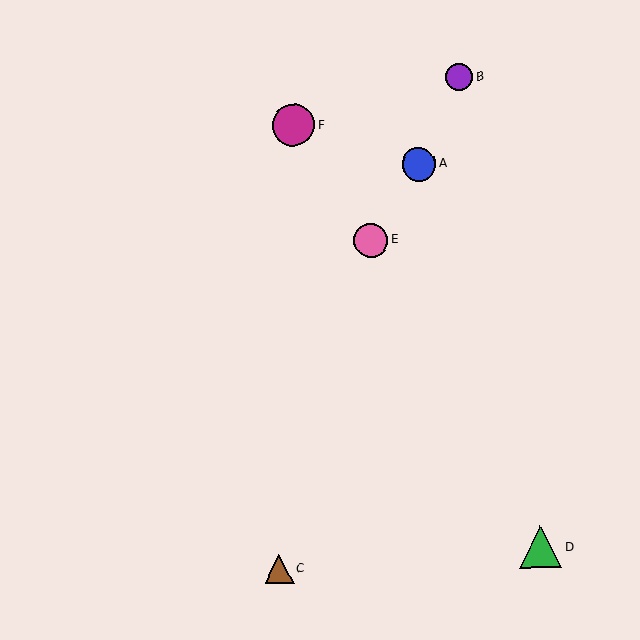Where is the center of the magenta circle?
The center of the magenta circle is at (294, 125).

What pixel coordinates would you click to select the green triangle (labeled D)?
Click at (541, 547) to select the green triangle D.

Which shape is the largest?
The green triangle (labeled D) is the largest.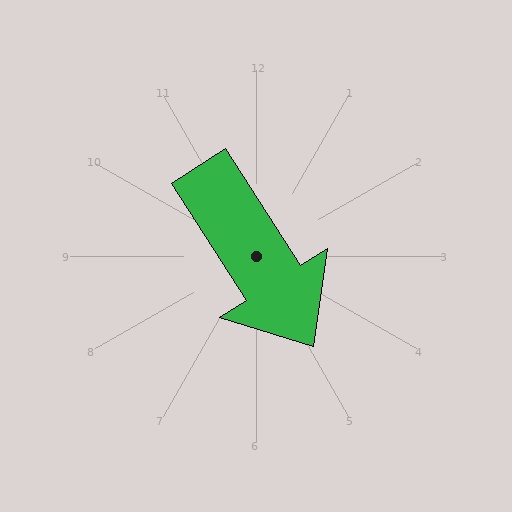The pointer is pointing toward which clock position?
Roughly 5 o'clock.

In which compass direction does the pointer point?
Southeast.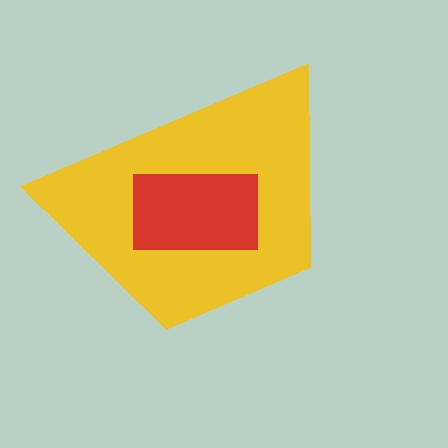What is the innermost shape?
The red rectangle.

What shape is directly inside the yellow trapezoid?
The red rectangle.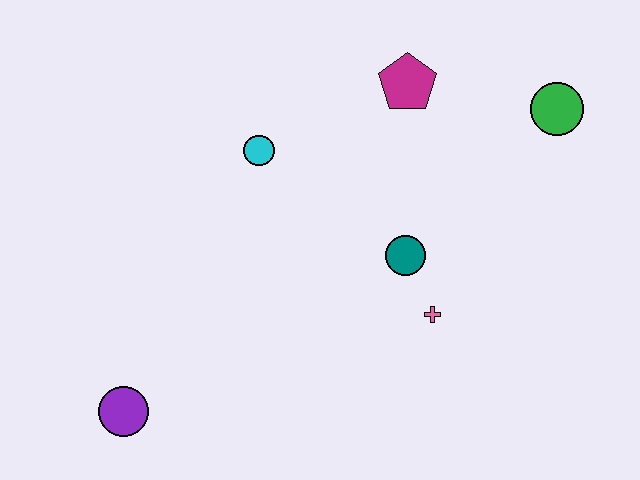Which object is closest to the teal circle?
The pink cross is closest to the teal circle.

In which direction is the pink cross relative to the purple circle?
The pink cross is to the right of the purple circle.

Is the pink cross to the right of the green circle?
No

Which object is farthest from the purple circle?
The green circle is farthest from the purple circle.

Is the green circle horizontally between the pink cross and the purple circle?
No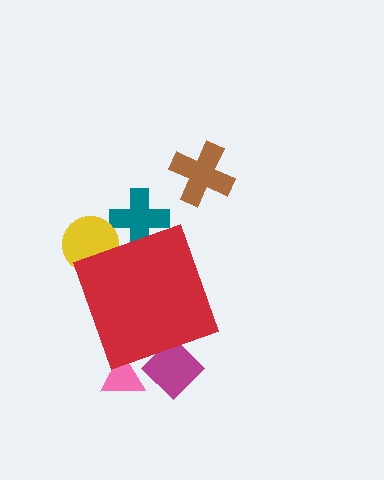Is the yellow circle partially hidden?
Yes, the yellow circle is partially hidden behind the red diamond.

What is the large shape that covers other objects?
A red diamond.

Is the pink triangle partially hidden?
Yes, the pink triangle is partially hidden behind the red diamond.